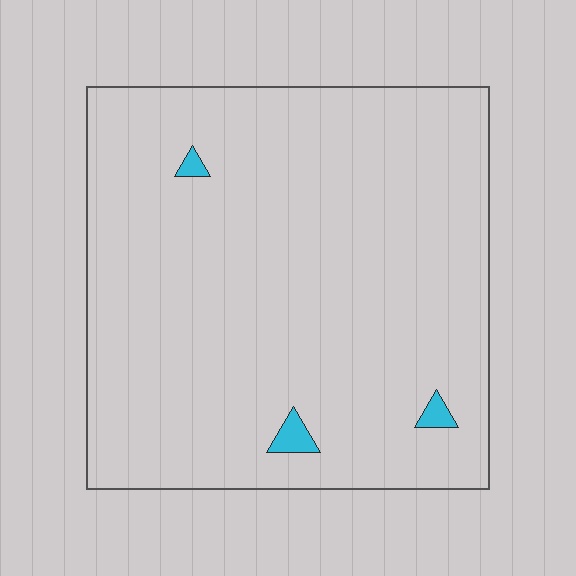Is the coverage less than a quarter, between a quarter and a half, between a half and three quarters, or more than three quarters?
Less than a quarter.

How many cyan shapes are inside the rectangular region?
3.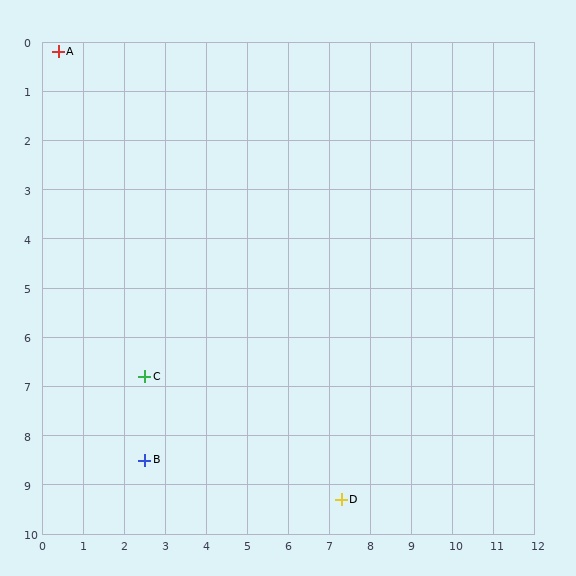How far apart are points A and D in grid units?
Points A and D are about 11.4 grid units apart.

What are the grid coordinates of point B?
Point B is at approximately (2.5, 8.5).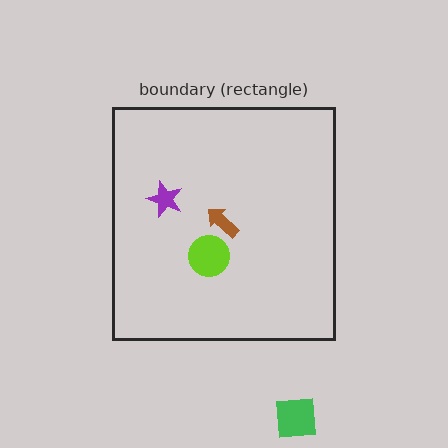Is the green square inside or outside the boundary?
Outside.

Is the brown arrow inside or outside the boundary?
Inside.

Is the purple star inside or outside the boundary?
Inside.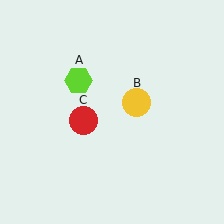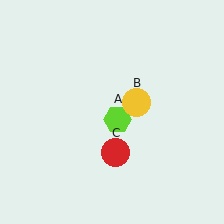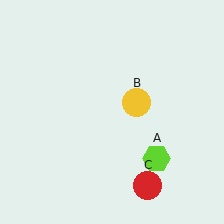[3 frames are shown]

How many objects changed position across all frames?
2 objects changed position: lime hexagon (object A), red circle (object C).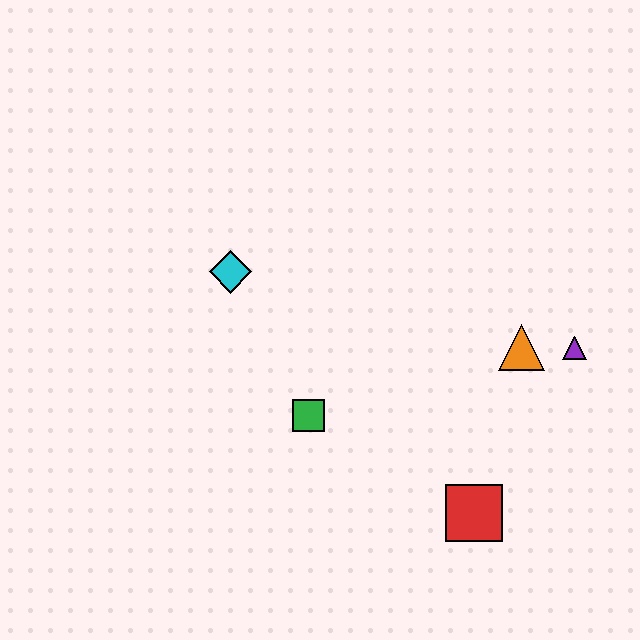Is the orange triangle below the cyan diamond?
Yes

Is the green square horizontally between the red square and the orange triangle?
No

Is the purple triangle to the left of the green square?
No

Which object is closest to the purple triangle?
The orange triangle is closest to the purple triangle.